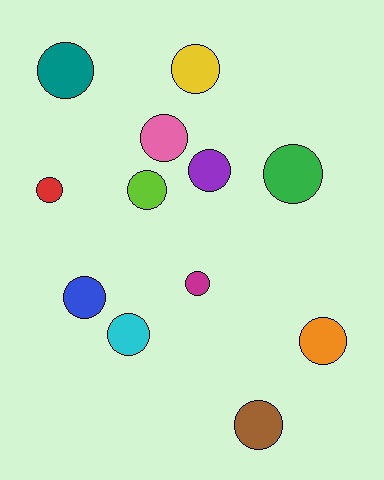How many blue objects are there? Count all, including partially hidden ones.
There is 1 blue object.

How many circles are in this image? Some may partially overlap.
There are 12 circles.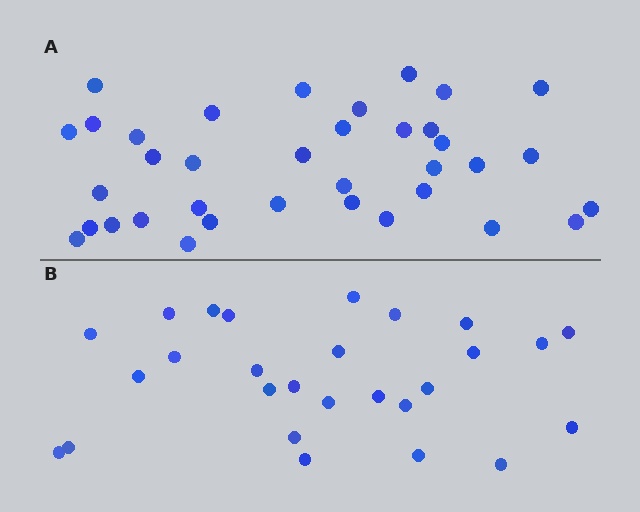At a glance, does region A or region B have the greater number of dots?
Region A (the top region) has more dots.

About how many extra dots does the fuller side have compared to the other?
Region A has roughly 8 or so more dots than region B.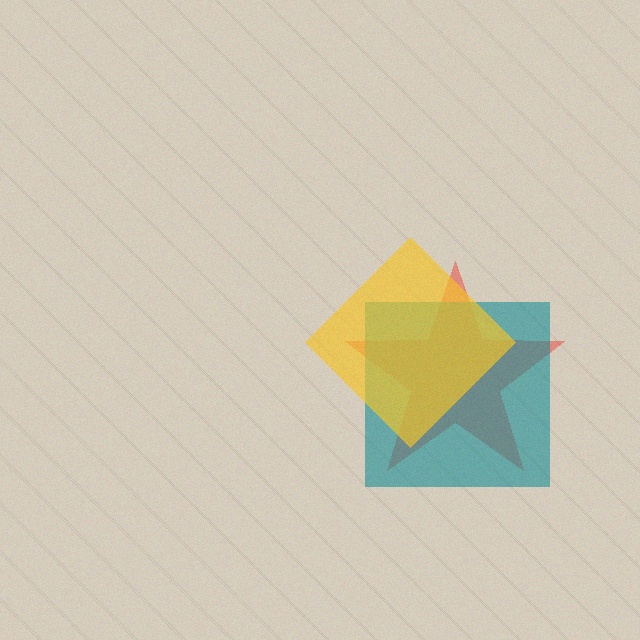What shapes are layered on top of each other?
The layered shapes are: a red star, a teal square, a yellow diamond.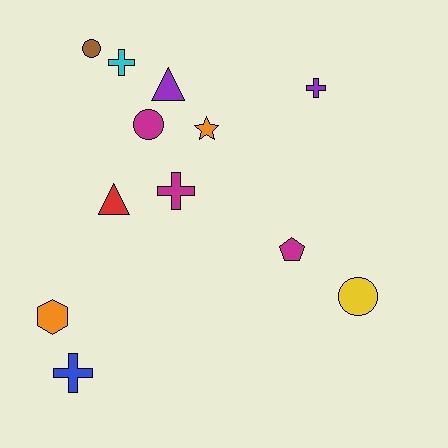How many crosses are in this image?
There are 4 crosses.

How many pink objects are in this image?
There are no pink objects.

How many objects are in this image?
There are 12 objects.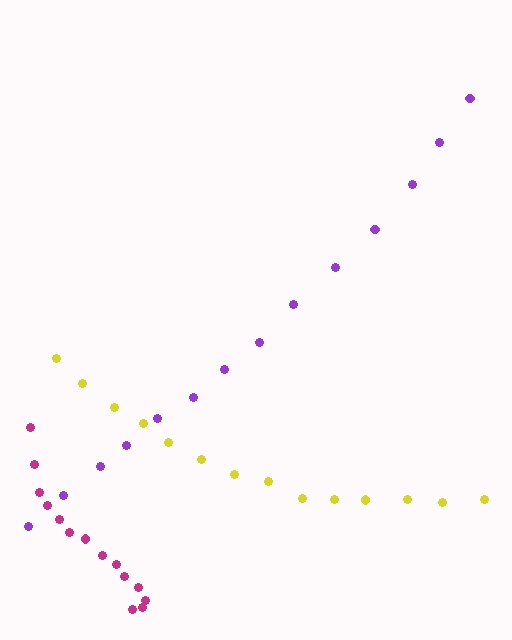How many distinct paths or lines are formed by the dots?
There are 3 distinct paths.